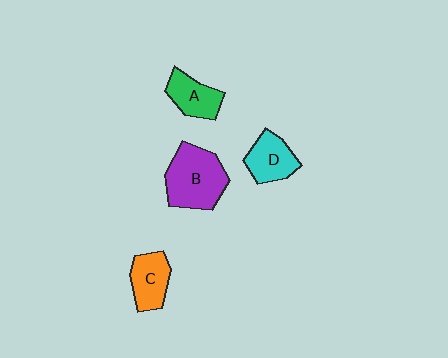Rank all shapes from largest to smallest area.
From largest to smallest: B (purple), D (cyan), C (orange), A (green).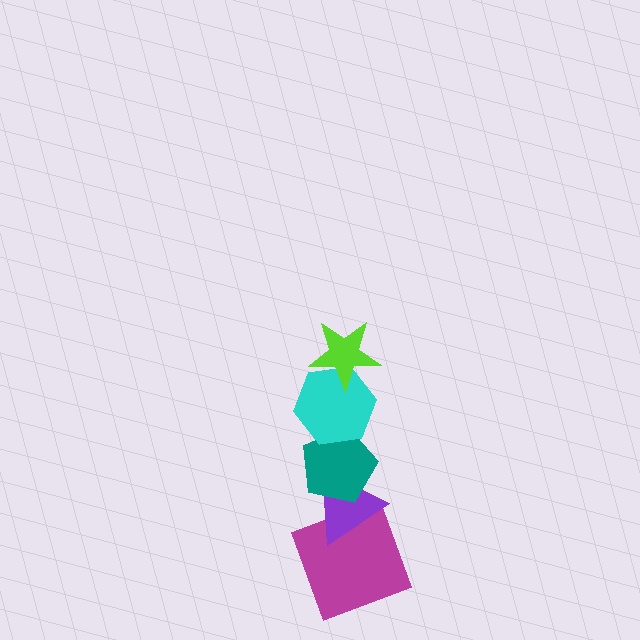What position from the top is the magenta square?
The magenta square is 5th from the top.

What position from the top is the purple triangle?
The purple triangle is 4th from the top.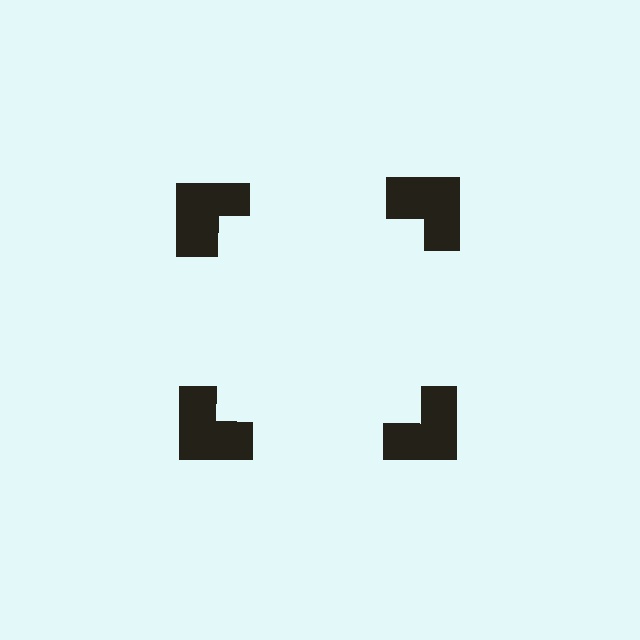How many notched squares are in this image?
There are 4 — one at each vertex of the illusory square.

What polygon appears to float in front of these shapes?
An illusory square — its edges are inferred from the aligned wedge cuts in the notched squares, not physically drawn.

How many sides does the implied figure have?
4 sides.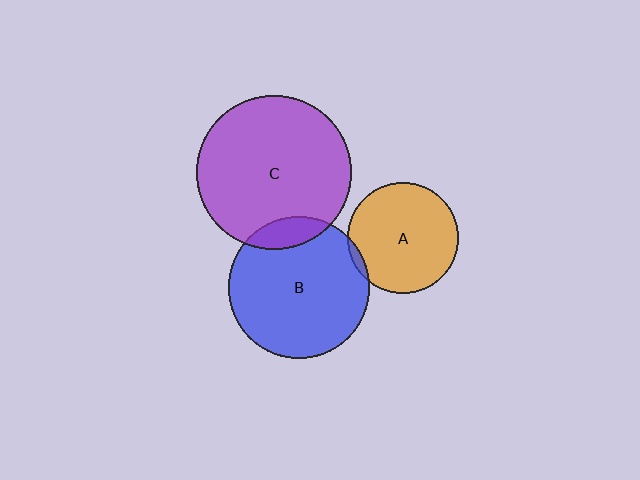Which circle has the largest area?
Circle C (purple).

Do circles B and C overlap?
Yes.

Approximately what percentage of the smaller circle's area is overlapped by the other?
Approximately 10%.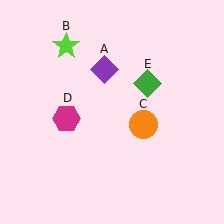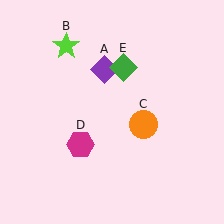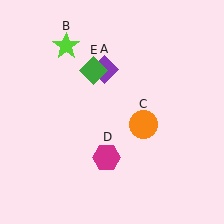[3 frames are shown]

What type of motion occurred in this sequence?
The magenta hexagon (object D), green diamond (object E) rotated counterclockwise around the center of the scene.